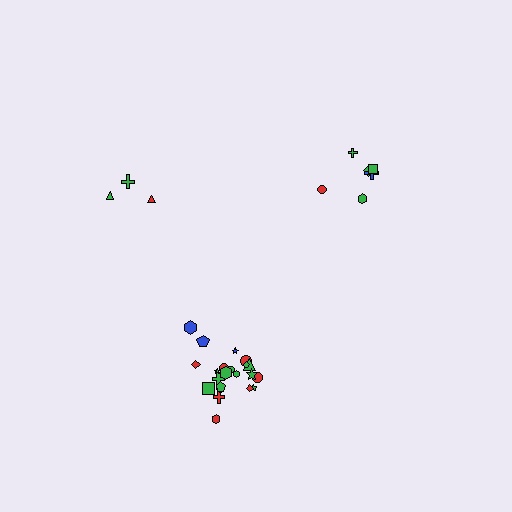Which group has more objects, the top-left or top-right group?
The top-right group.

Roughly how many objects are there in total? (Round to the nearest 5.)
Roughly 30 objects in total.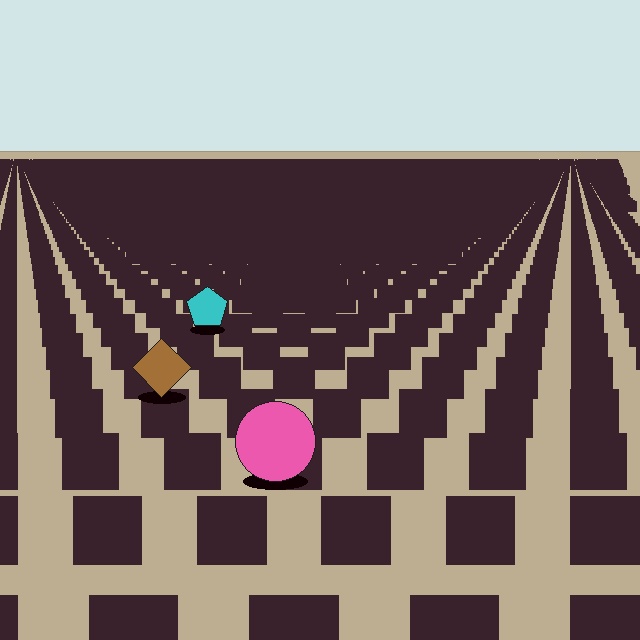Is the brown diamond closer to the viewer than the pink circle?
No. The pink circle is closer — you can tell from the texture gradient: the ground texture is coarser near it.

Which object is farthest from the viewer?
The cyan pentagon is farthest from the viewer. It appears smaller and the ground texture around it is denser.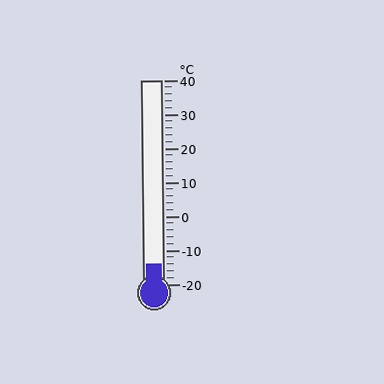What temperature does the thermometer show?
The thermometer shows approximately -14°C.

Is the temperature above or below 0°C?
The temperature is below 0°C.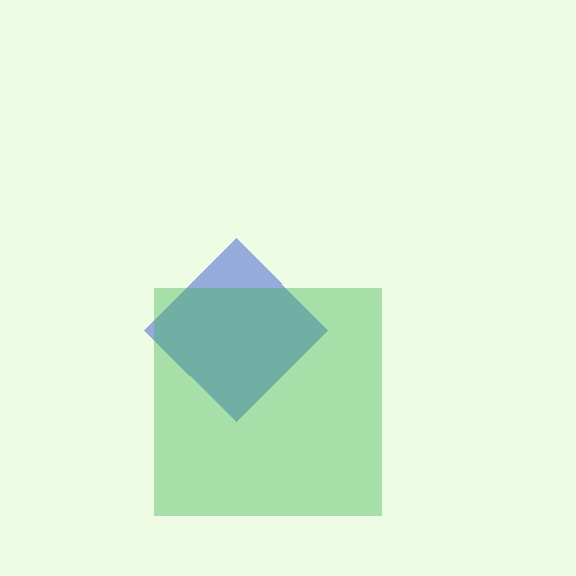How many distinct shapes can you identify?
There are 2 distinct shapes: a blue diamond, a green square.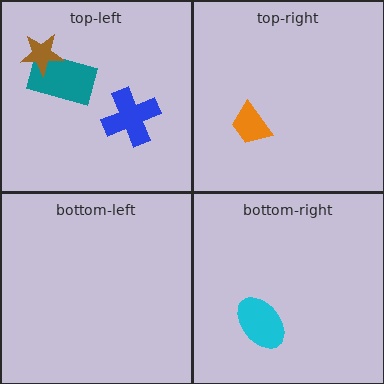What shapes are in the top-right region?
The orange trapezoid.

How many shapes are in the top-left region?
3.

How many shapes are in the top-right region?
1.